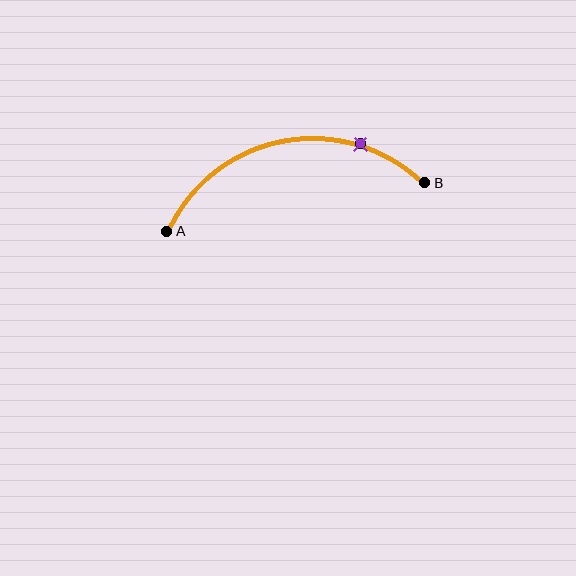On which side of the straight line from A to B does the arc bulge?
The arc bulges above the straight line connecting A and B.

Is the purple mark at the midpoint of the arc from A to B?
No. The purple mark lies on the arc but is closer to endpoint B. The arc midpoint would be at the point on the curve equidistant along the arc from both A and B.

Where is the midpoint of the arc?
The arc midpoint is the point on the curve farthest from the straight line joining A and B. It sits above that line.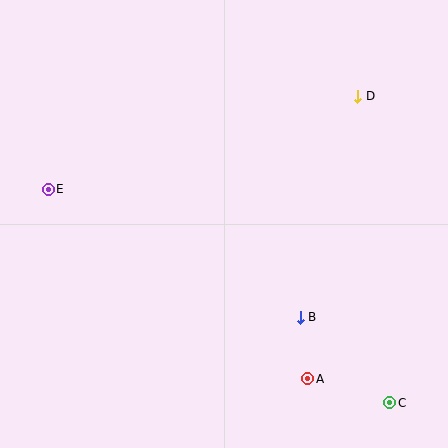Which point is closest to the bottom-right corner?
Point C is closest to the bottom-right corner.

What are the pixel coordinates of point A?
Point A is at (308, 379).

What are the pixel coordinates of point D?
Point D is at (357, 96).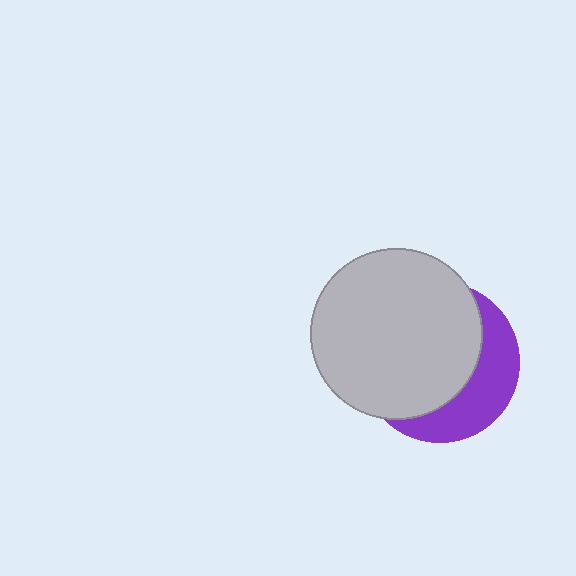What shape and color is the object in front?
The object in front is a light gray circle.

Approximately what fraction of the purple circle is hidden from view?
Roughly 65% of the purple circle is hidden behind the light gray circle.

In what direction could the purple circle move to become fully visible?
The purple circle could move toward the lower-right. That would shift it out from behind the light gray circle entirely.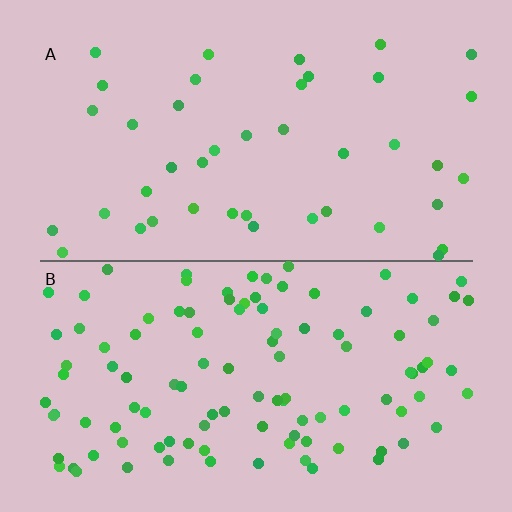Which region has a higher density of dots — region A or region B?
B (the bottom).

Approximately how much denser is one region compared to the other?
Approximately 2.6× — region B over region A.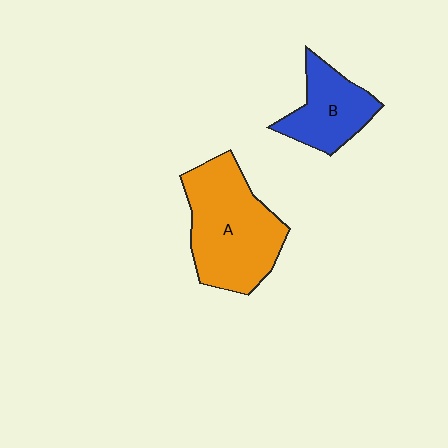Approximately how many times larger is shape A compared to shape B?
Approximately 1.7 times.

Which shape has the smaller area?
Shape B (blue).